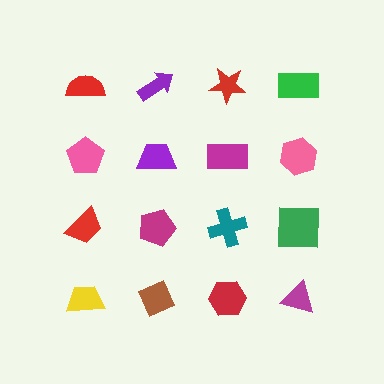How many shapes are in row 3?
4 shapes.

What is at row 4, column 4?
A magenta triangle.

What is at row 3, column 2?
A magenta pentagon.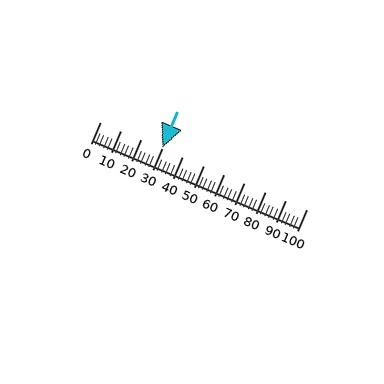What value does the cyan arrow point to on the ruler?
The cyan arrow points to approximately 30.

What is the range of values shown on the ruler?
The ruler shows values from 0 to 100.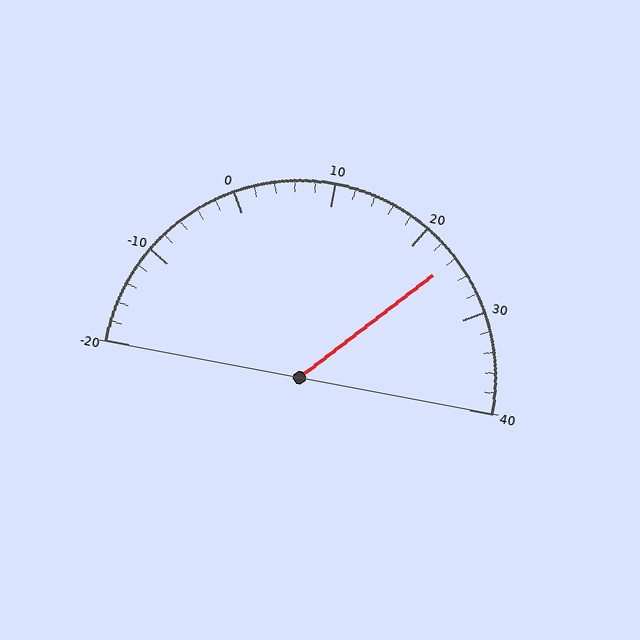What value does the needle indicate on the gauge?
The needle indicates approximately 24.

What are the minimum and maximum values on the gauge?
The gauge ranges from -20 to 40.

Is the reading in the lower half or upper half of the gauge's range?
The reading is in the upper half of the range (-20 to 40).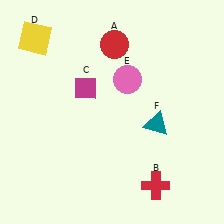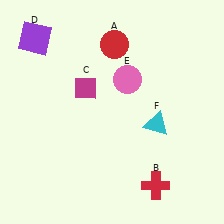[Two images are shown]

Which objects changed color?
D changed from yellow to purple. F changed from teal to cyan.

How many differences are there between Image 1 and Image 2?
There are 2 differences between the two images.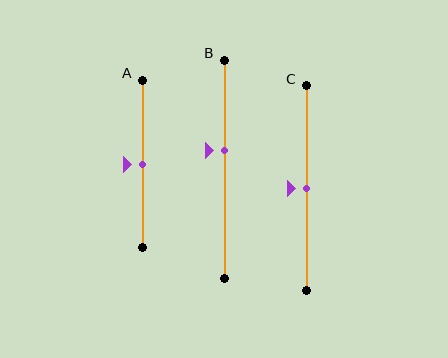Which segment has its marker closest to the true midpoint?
Segment A has its marker closest to the true midpoint.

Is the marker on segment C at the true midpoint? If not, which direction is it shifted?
Yes, the marker on segment C is at the true midpoint.